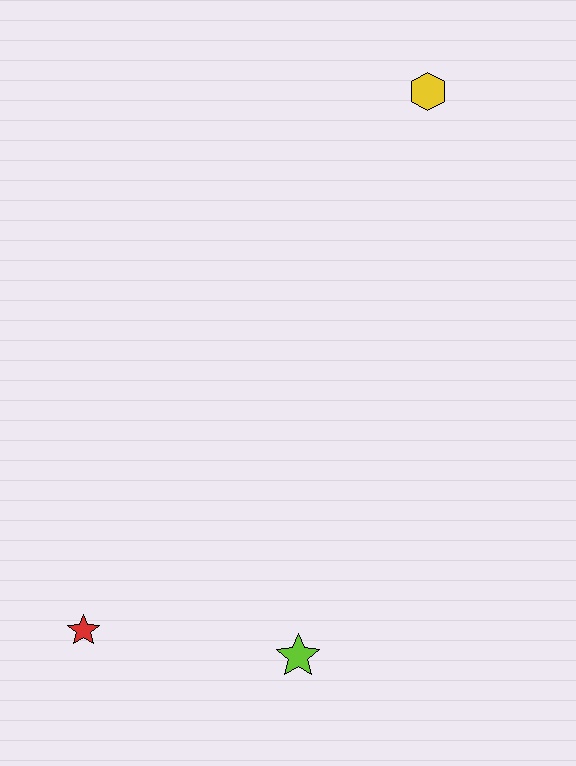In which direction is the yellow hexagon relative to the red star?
The yellow hexagon is above the red star.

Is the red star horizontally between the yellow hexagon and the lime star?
No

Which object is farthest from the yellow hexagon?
The red star is farthest from the yellow hexagon.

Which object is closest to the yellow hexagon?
The lime star is closest to the yellow hexagon.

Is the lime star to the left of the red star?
No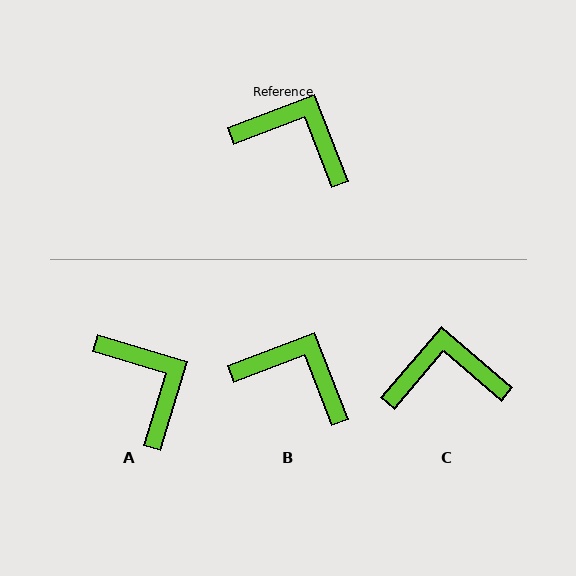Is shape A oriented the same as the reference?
No, it is off by about 38 degrees.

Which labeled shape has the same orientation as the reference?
B.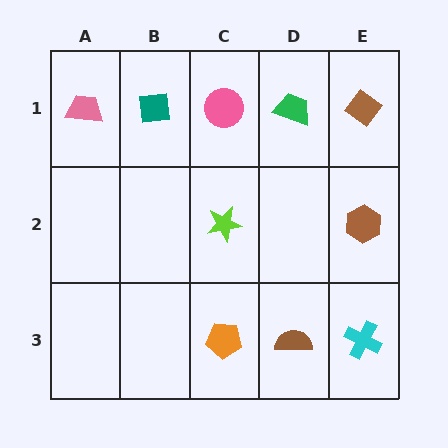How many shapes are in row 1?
5 shapes.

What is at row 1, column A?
A pink trapezoid.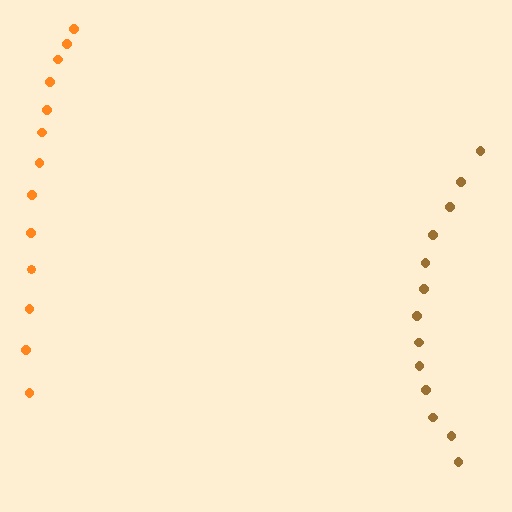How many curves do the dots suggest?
There are 2 distinct paths.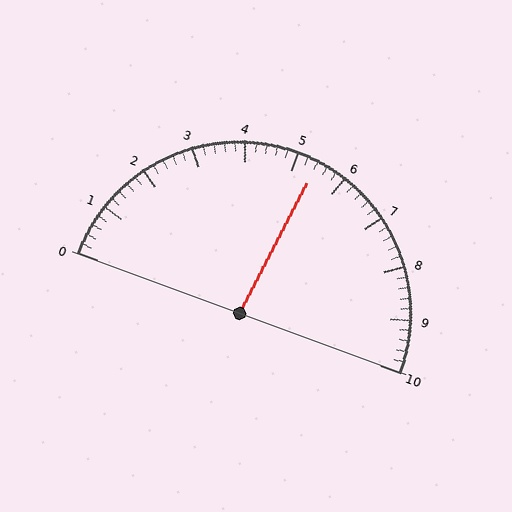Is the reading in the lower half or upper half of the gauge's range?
The reading is in the upper half of the range (0 to 10).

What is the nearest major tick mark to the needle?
The nearest major tick mark is 5.